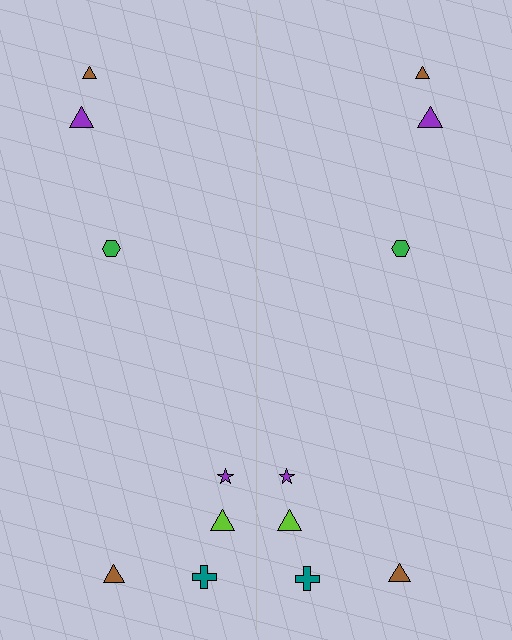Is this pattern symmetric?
Yes, this pattern has bilateral (reflection) symmetry.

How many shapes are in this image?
There are 14 shapes in this image.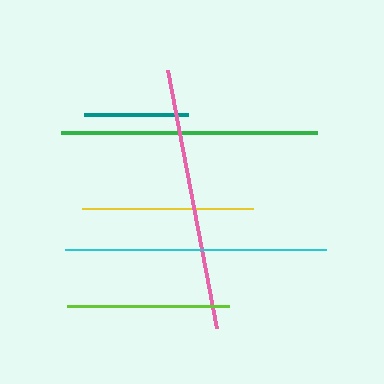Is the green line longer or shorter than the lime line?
The green line is longer than the lime line.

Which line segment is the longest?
The pink line is the longest at approximately 262 pixels.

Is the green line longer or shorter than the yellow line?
The green line is longer than the yellow line.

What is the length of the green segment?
The green segment is approximately 256 pixels long.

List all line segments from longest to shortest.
From longest to shortest: pink, cyan, green, yellow, lime, teal.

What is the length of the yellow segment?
The yellow segment is approximately 171 pixels long.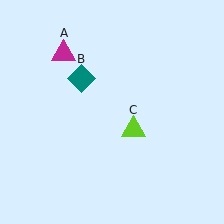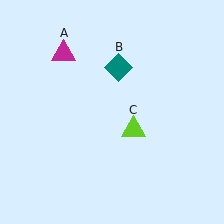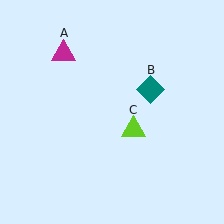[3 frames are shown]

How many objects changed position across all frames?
1 object changed position: teal diamond (object B).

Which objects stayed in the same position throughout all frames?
Magenta triangle (object A) and lime triangle (object C) remained stationary.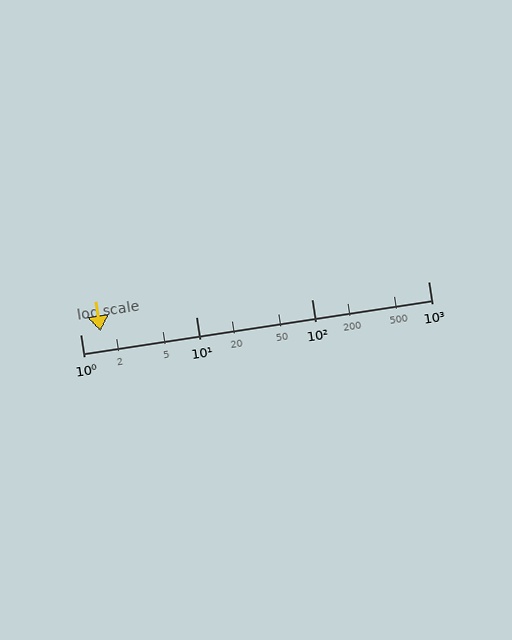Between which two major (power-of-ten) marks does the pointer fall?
The pointer is between 1 and 10.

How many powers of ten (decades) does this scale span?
The scale spans 3 decades, from 1 to 1000.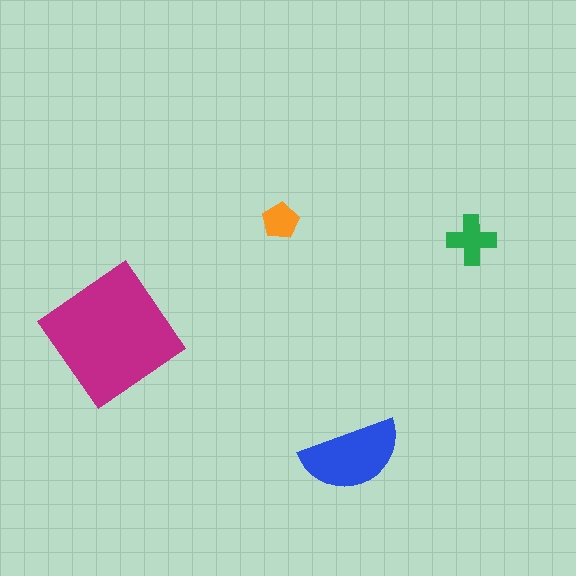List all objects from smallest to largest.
The orange pentagon, the green cross, the blue semicircle, the magenta diamond.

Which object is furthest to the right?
The green cross is rightmost.